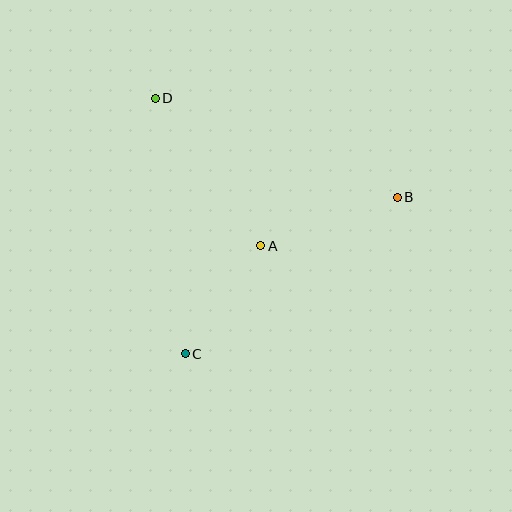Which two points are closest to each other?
Points A and C are closest to each other.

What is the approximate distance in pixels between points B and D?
The distance between B and D is approximately 262 pixels.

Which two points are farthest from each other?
Points B and C are farthest from each other.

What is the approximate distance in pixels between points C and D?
The distance between C and D is approximately 257 pixels.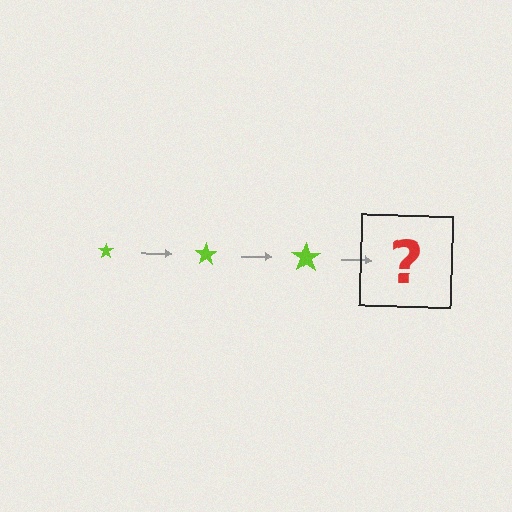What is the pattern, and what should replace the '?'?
The pattern is that the star gets progressively larger each step. The '?' should be a lime star, larger than the previous one.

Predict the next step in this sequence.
The next step is a lime star, larger than the previous one.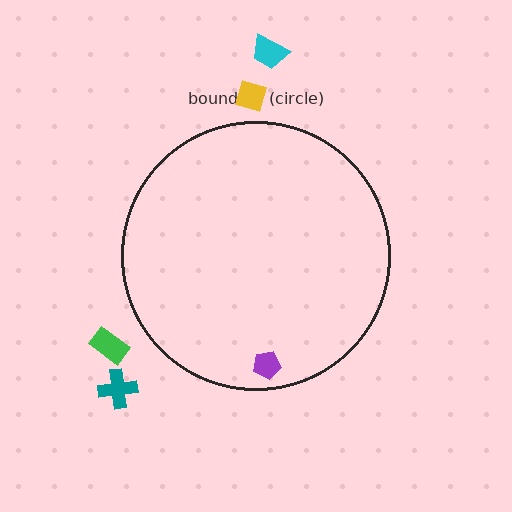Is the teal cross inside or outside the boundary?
Outside.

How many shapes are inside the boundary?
1 inside, 4 outside.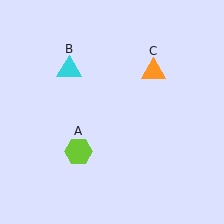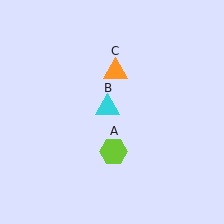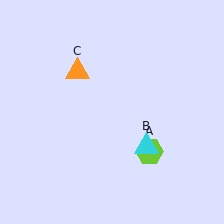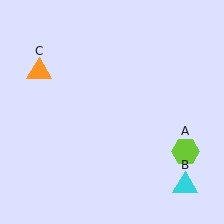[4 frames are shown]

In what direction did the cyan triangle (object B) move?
The cyan triangle (object B) moved down and to the right.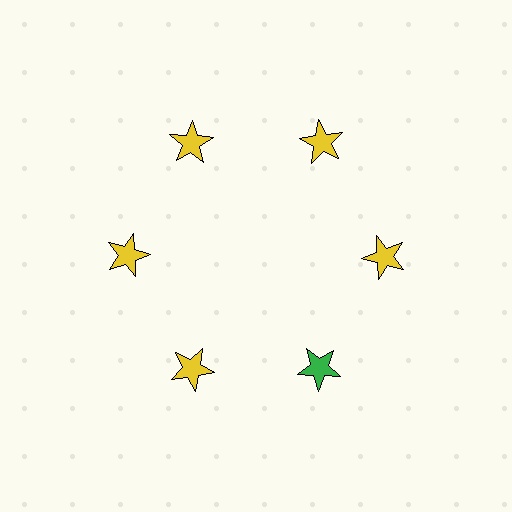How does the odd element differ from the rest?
It has a different color: green instead of yellow.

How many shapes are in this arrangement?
There are 6 shapes arranged in a ring pattern.